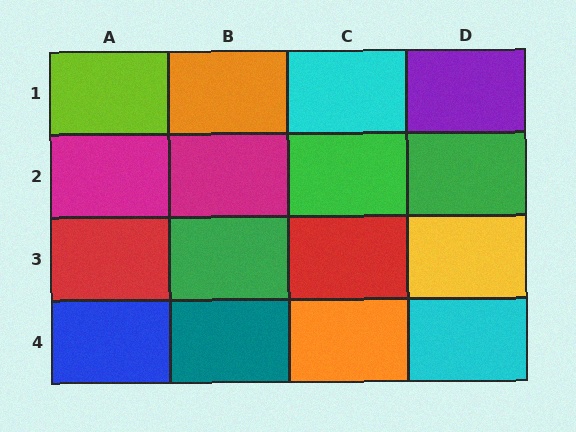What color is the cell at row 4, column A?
Blue.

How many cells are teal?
1 cell is teal.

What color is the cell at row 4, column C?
Orange.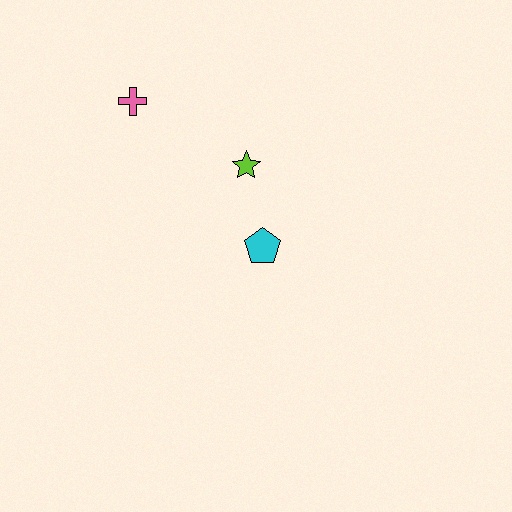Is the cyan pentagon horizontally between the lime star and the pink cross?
No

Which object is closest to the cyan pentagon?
The lime star is closest to the cyan pentagon.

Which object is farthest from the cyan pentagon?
The pink cross is farthest from the cyan pentagon.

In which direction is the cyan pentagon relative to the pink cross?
The cyan pentagon is below the pink cross.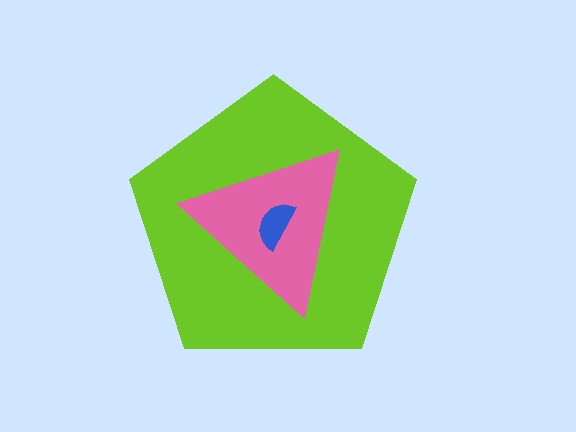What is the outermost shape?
The lime pentagon.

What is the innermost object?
The blue semicircle.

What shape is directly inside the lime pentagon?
The pink triangle.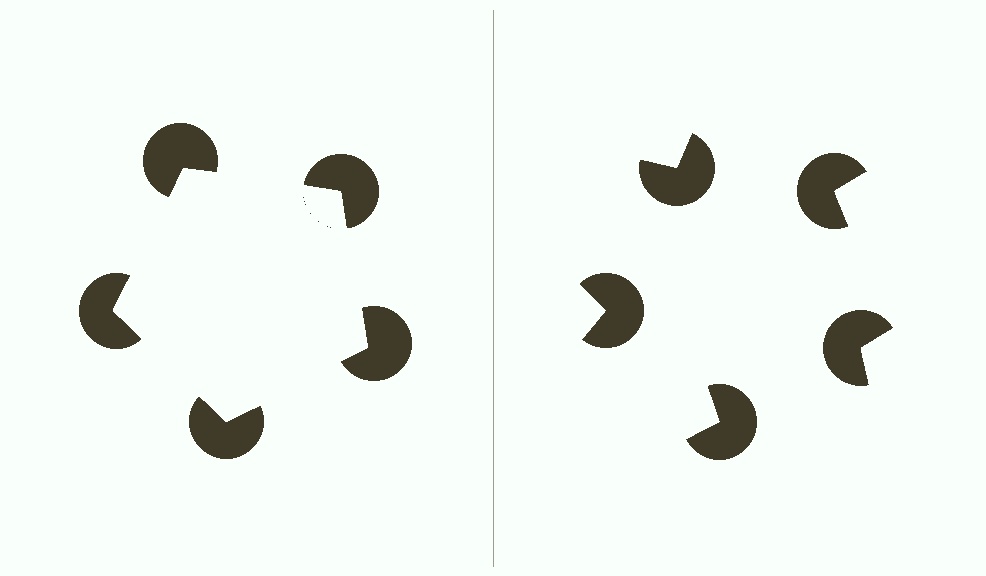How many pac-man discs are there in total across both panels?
10 — 5 on each side.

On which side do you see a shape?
An illusory pentagon appears on the left side. On the right side the wedge cuts are rotated, so no coherent shape forms.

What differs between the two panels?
The pac-man discs are positioned identically on both sides; only the wedge orientations differ. On the left they align to a pentagon; on the right they are misaligned.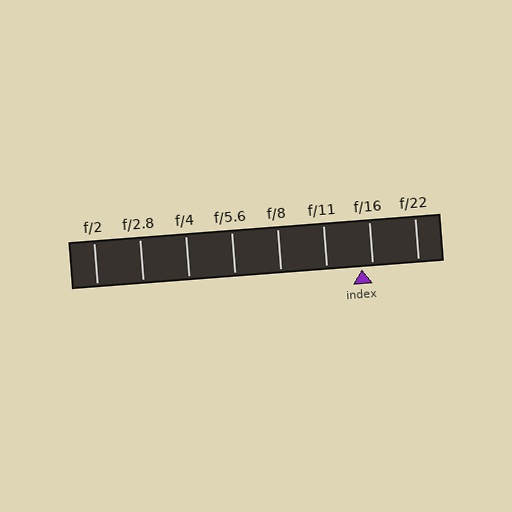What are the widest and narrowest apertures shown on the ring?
The widest aperture shown is f/2 and the narrowest is f/22.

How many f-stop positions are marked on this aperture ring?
There are 8 f-stop positions marked.